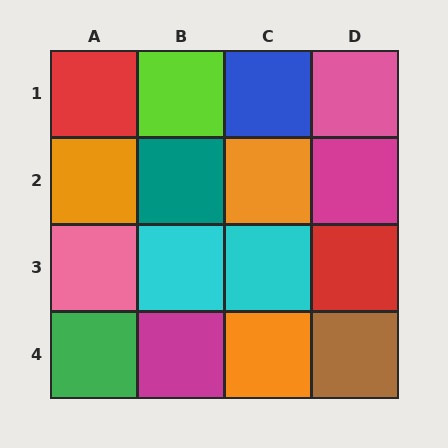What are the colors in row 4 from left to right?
Green, magenta, orange, brown.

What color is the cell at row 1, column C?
Blue.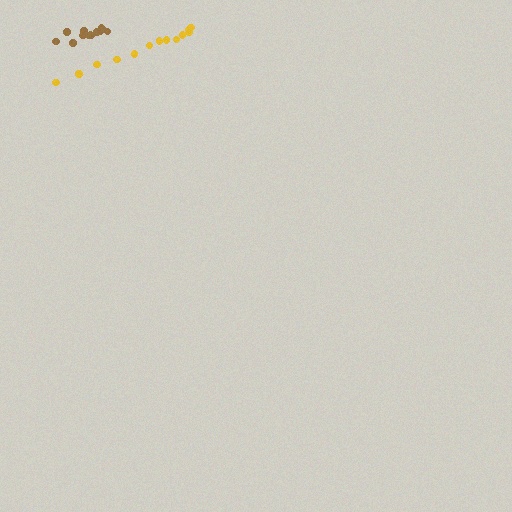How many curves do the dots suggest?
There are 2 distinct paths.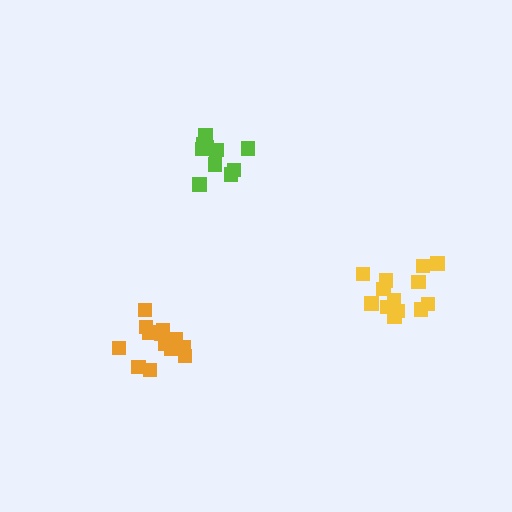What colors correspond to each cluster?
The clusters are colored: lime, yellow, orange.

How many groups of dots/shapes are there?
There are 3 groups.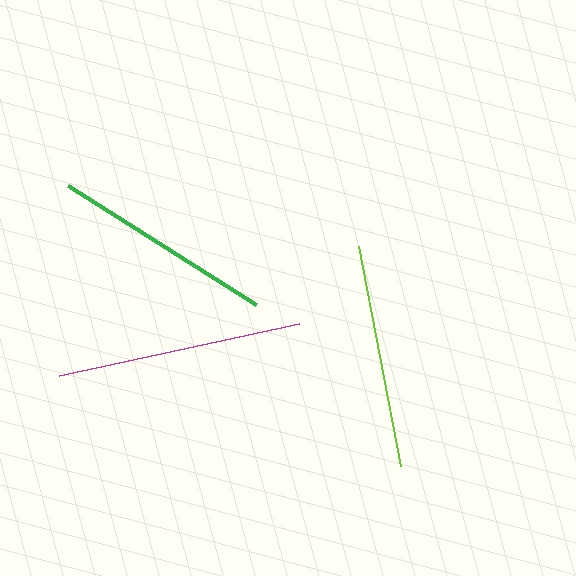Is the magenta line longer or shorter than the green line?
The magenta line is longer than the green line.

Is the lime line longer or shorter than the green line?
The lime line is longer than the green line.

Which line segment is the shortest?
The green line is the shortest at approximately 222 pixels.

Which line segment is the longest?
The magenta line is the longest at approximately 246 pixels.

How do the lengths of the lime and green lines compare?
The lime and green lines are approximately the same length.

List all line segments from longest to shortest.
From longest to shortest: magenta, lime, green.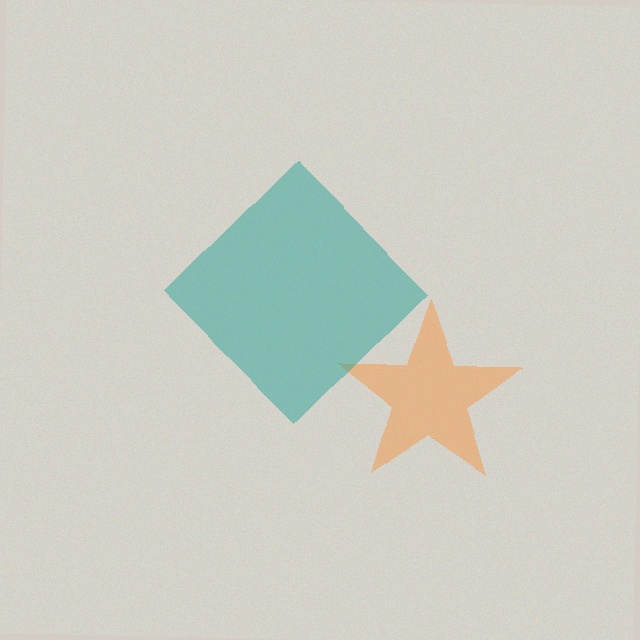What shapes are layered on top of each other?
The layered shapes are: an orange star, a teal diamond.